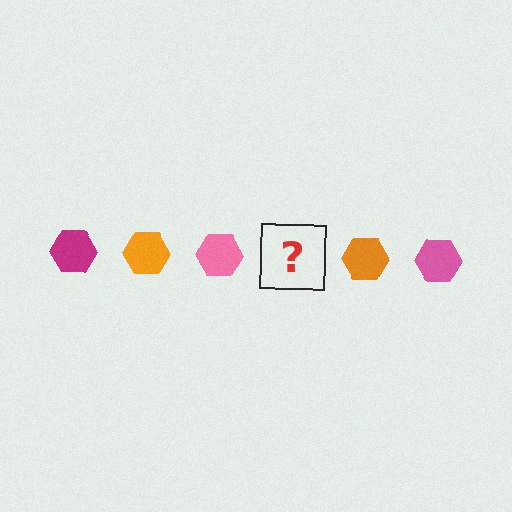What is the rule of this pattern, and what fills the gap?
The rule is that the pattern cycles through magenta, orange, pink hexagons. The gap should be filled with a magenta hexagon.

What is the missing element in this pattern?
The missing element is a magenta hexagon.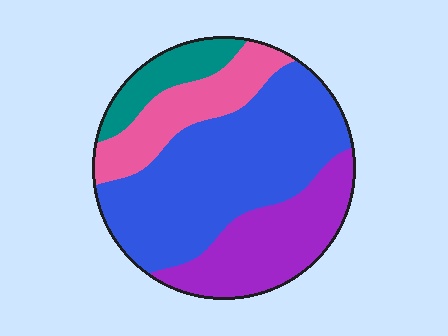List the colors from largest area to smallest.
From largest to smallest: blue, purple, pink, teal.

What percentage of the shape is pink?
Pink takes up about one sixth (1/6) of the shape.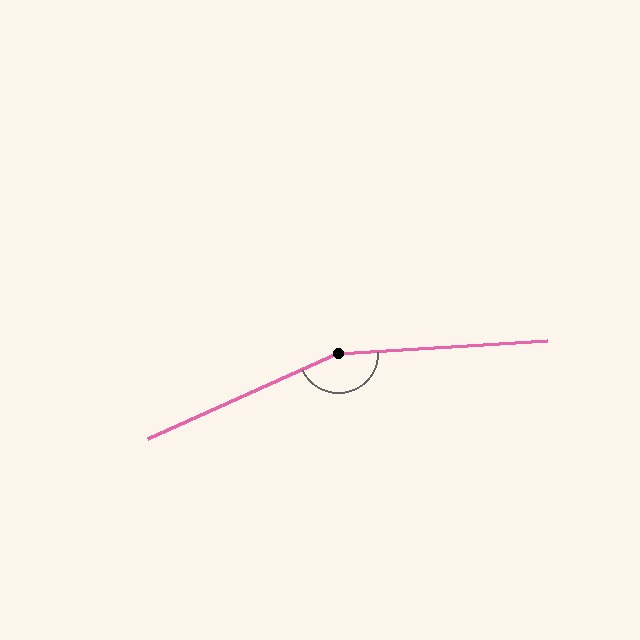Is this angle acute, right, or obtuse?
It is obtuse.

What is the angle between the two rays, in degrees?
Approximately 159 degrees.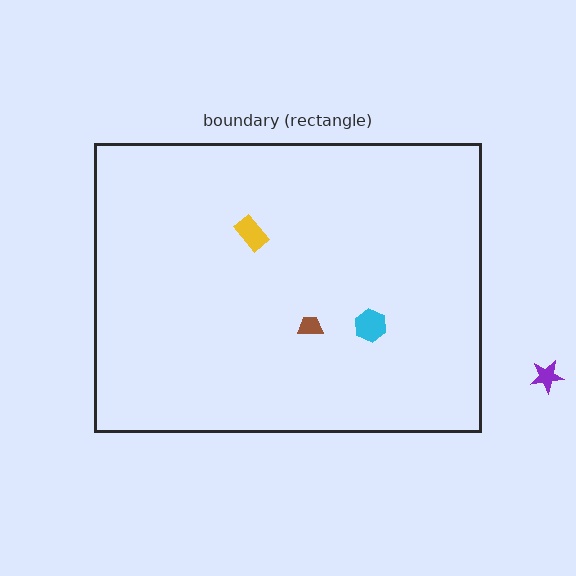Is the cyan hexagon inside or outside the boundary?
Inside.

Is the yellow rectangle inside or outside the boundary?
Inside.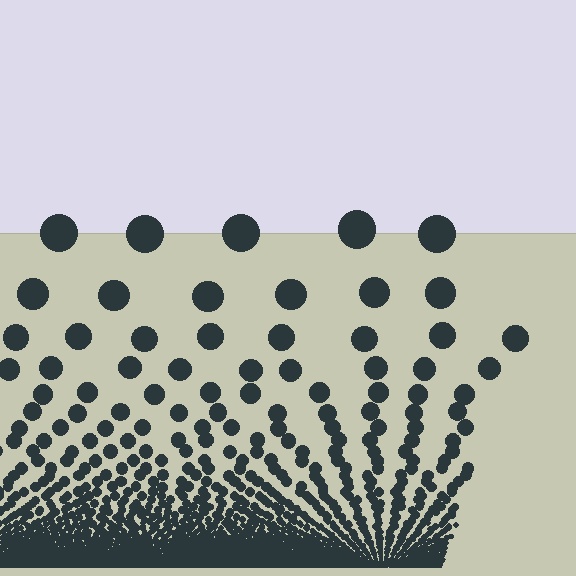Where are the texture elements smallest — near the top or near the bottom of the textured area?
Near the bottom.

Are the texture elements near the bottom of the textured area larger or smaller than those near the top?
Smaller. The gradient is inverted — elements near the bottom are smaller and denser.